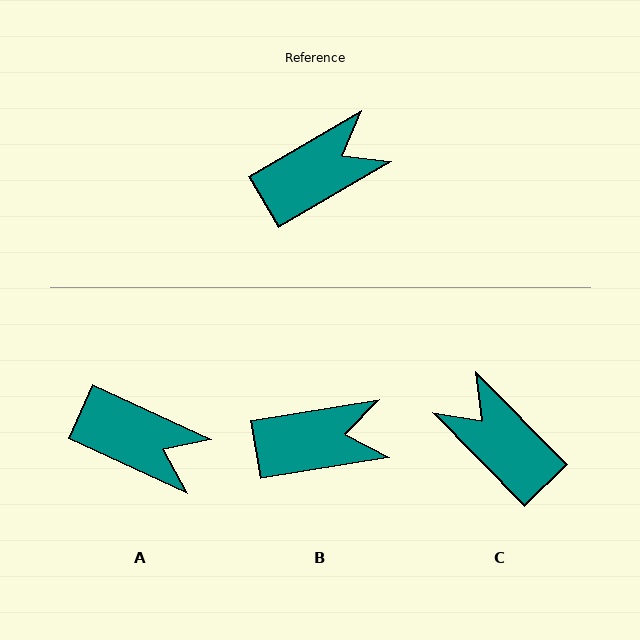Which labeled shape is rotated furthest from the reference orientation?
C, about 104 degrees away.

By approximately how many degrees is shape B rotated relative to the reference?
Approximately 21 degrees clockwise.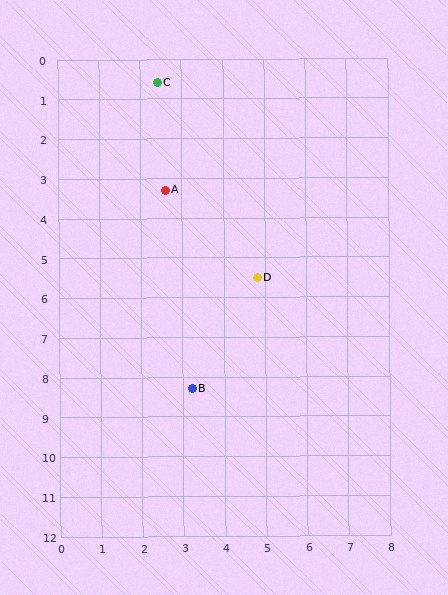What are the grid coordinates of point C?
Point C is at approximately (2.4, 0.6).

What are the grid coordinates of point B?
Point B is at approximately (3.2, 8.3).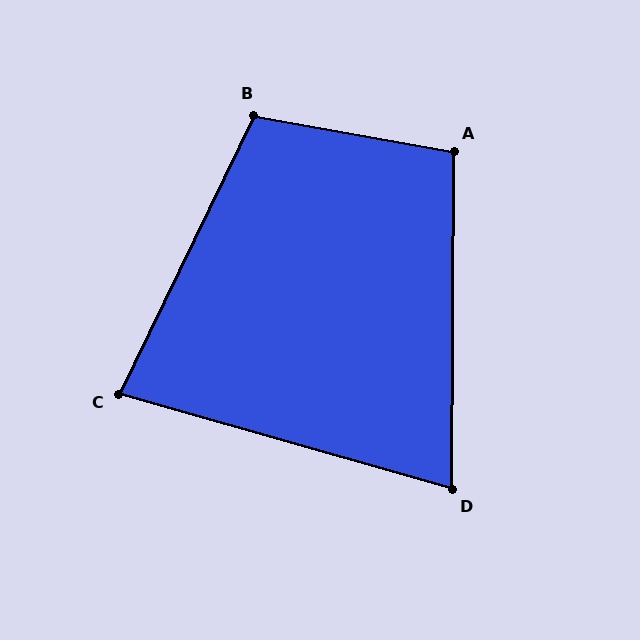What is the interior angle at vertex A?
Approximately 100 degrees (obtuse).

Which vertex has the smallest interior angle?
D, at approximately 74 degrees.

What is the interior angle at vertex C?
Approximately 80 degrees (acute).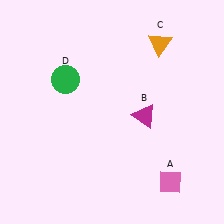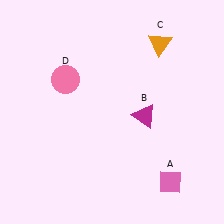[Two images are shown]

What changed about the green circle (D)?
In Image 1, D is green. In Image 2, it changed to pink.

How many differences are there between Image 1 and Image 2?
There is 1 difference between the two images.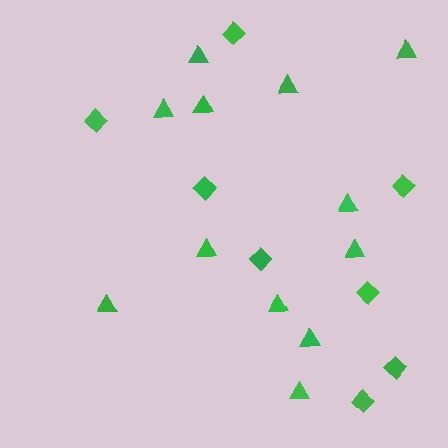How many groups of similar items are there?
There are 2 groups: one group of triangles (12) and one group of diamonds (8).